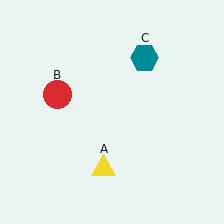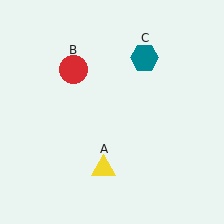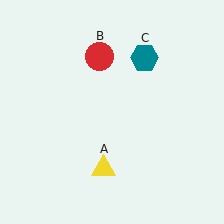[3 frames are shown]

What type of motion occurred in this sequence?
The red circle (object B) rotated clockwise around the center of the scene.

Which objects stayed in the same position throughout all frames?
Yellow triangle (object A) and teal hexagon (object C) remained stationary.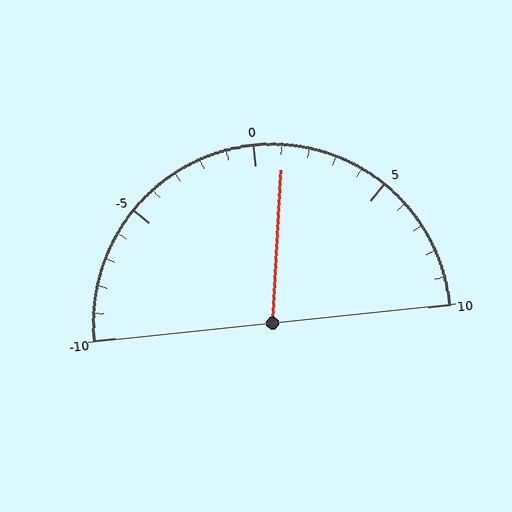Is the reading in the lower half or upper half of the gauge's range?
The reading is in the upper half of the range (-10 to 10).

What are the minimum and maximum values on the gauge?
The gauge ranges from -10 to 10.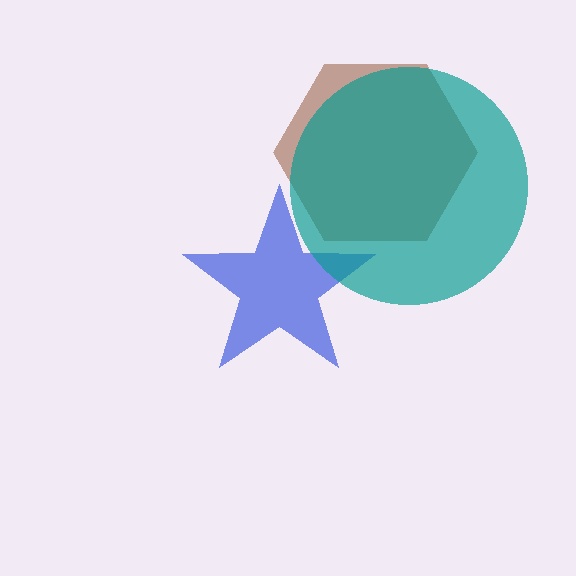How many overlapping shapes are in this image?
There are 3 overlapping shapes in the image.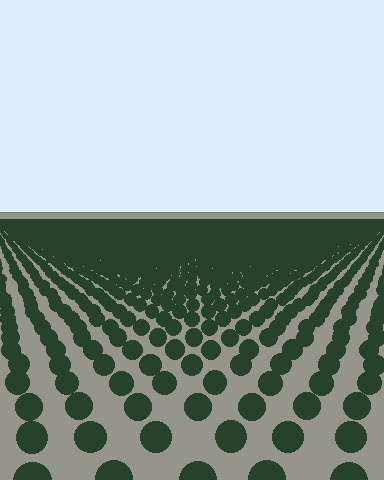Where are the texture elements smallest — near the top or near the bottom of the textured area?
Near the top.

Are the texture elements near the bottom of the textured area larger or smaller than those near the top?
Larger. Near the bottom, elements are closer to the viewer and appear at a bigger on-screen size.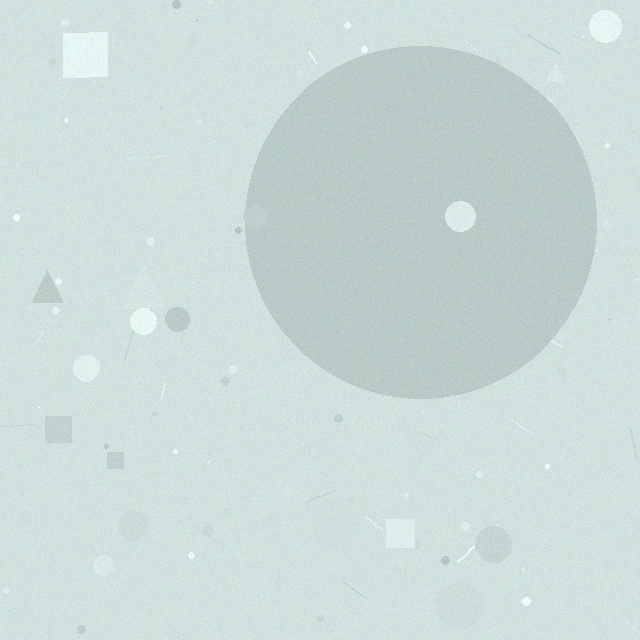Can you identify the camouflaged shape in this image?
The camouflaged shape is a circle.